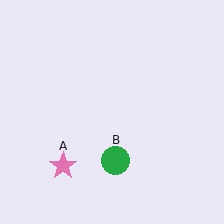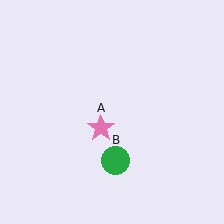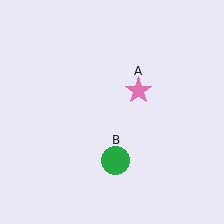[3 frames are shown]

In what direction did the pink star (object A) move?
The pink star (object A) moved up and to the right.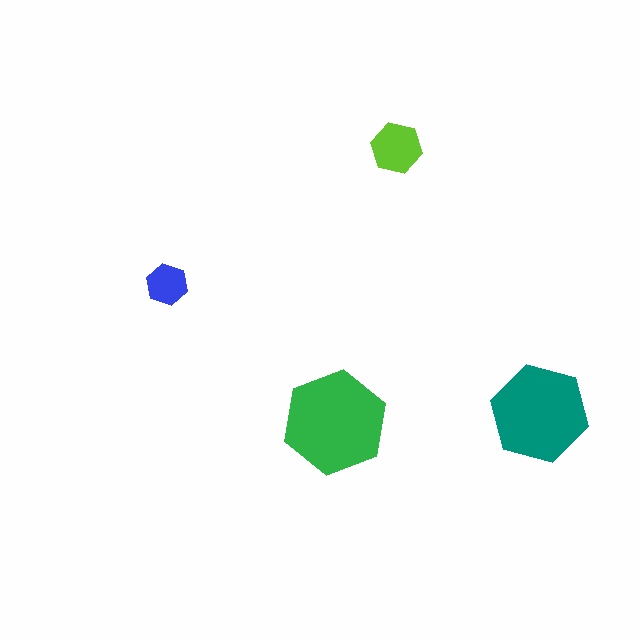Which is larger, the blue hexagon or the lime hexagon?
The lime one.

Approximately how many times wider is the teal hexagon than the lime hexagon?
About 2 times wider.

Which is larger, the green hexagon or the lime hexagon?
The green one.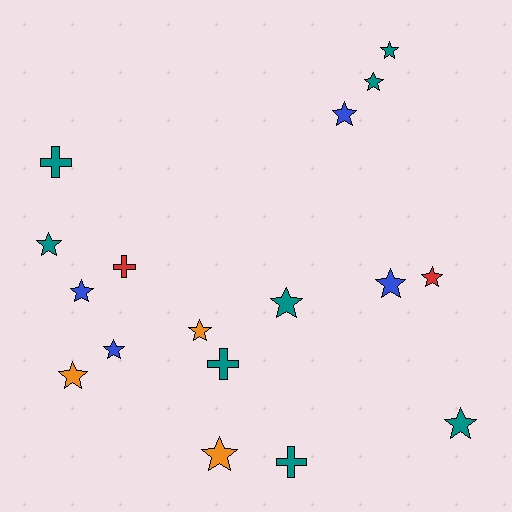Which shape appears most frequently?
Star, with 13 objects.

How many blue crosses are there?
There are no blue crosses.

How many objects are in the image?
There are 17 objects.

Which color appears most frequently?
Teal, with 8 objects.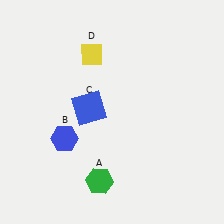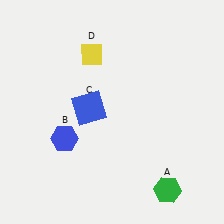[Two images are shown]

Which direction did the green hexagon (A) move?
The green hexagon (A) moved right.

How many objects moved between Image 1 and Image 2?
1 object moved between the two images.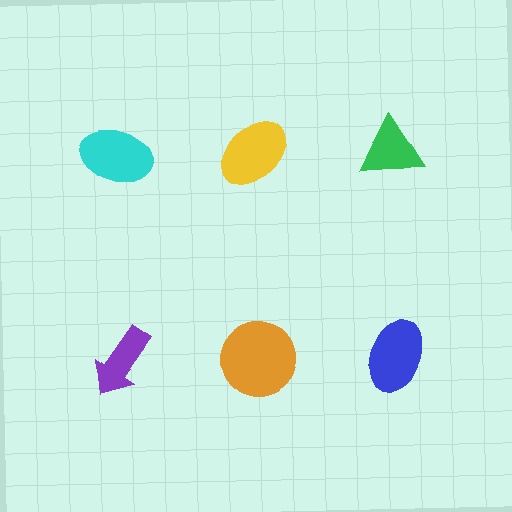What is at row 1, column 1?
A cyan ellipse.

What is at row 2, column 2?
An orange circle.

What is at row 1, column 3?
A green triangle.